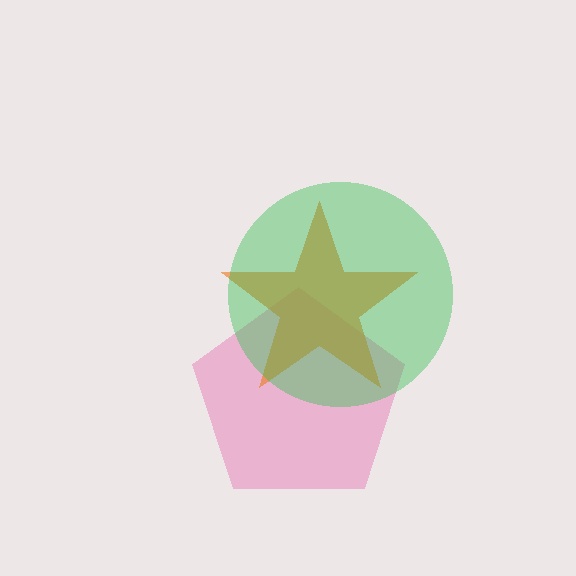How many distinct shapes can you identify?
There are 3 distinct shapes: a pink pentagon, an orange star, a green circle.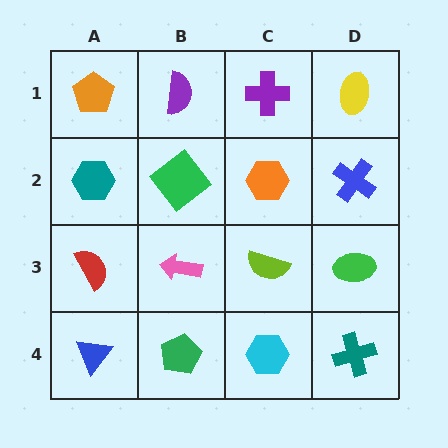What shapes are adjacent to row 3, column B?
A green diamond (row 2, column B), a green pentagon (row 4, column B), a red semicircle (row 3, column A), a lime semicircle (row 3, column C).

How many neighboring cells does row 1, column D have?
2.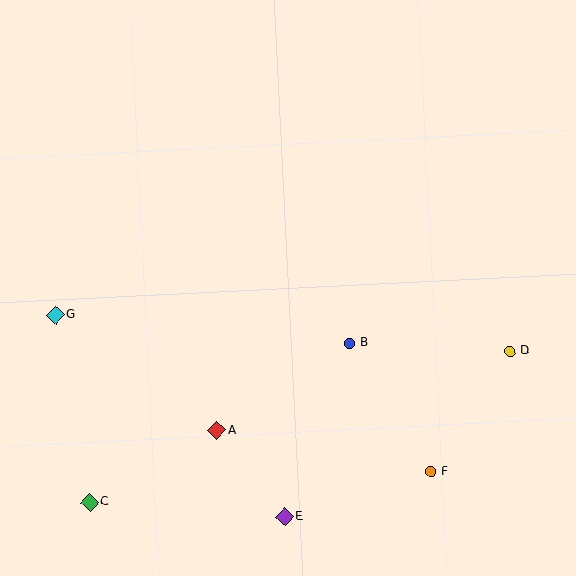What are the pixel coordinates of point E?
Point E is at (285, 516).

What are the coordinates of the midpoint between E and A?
The midpoint between E and A is at (251, 474).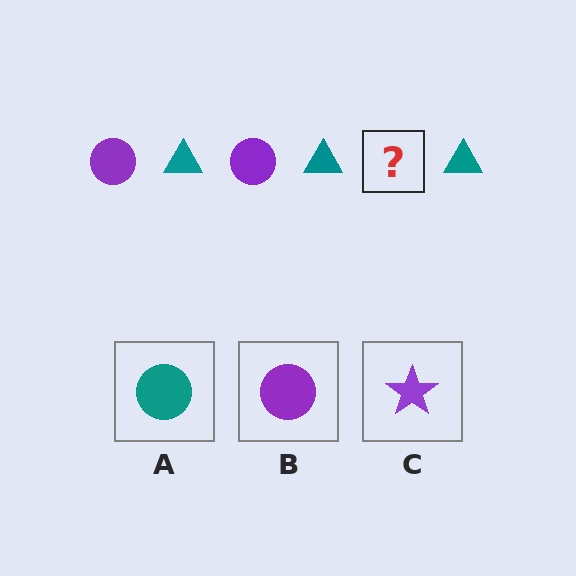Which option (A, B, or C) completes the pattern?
B.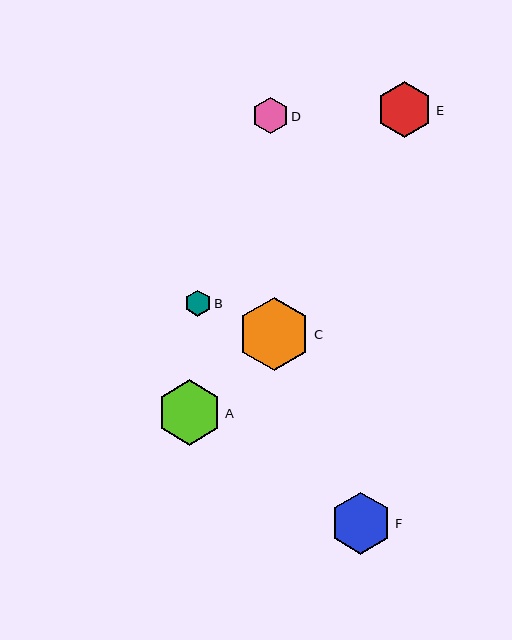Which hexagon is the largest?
Hexagon C is the largest with a size of approximately 73 pixels.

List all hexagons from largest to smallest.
From largest to smallest: C, A, F, E, D, B.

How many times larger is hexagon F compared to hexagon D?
Hexagon F is approximately 1.7 times the size of hexagon D.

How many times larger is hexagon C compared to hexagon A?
Hexagon C is approximately 1.1 times the size of hexagon A.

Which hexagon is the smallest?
Hexagon B is the smallest with a size of approximately 26 pixels.